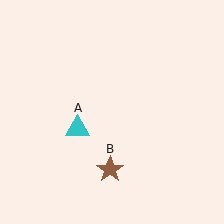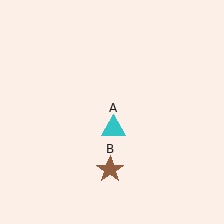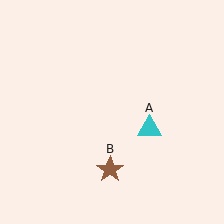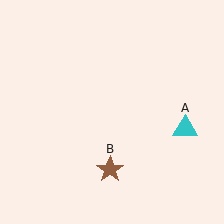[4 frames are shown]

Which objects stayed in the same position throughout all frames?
Brown star (object B) remained stationary.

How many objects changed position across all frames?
1 object changed position: cyan triangle (object A).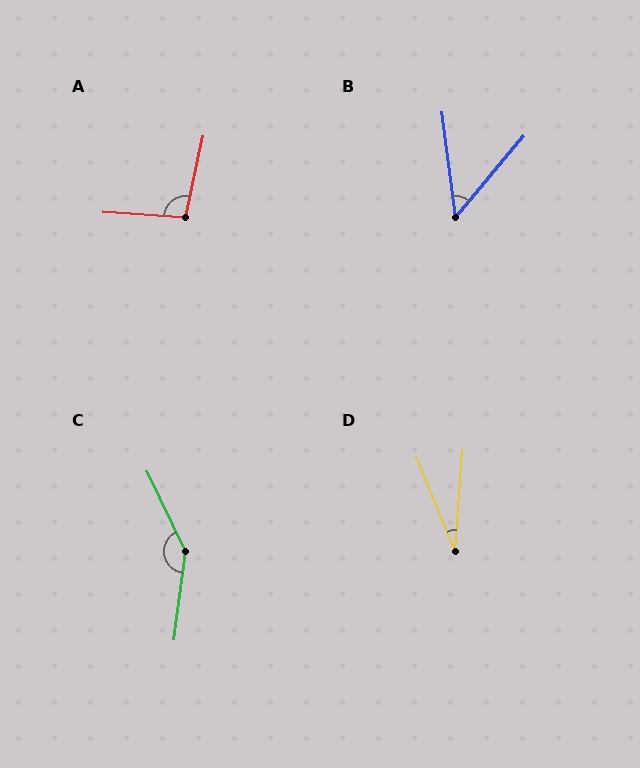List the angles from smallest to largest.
D (27°), B (47°), A (98°), C (147°).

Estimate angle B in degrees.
Approximately 47 degrees.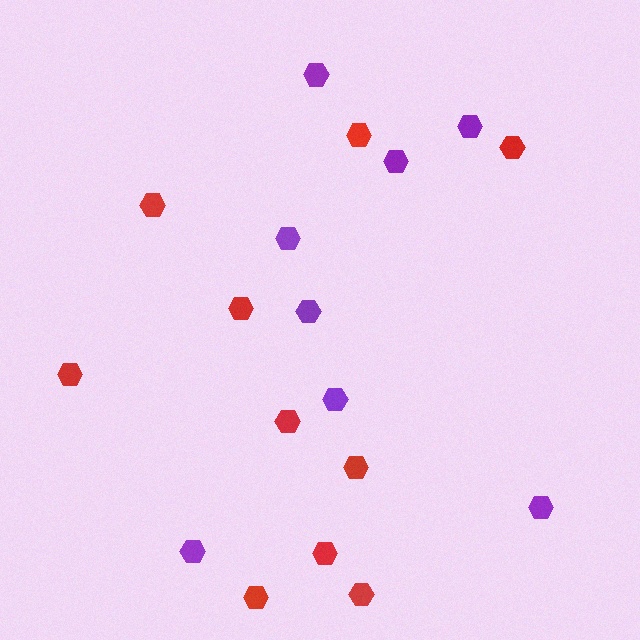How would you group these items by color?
There are 2 groups: one group of red hexagons (10) and one group of purple hexagons (8).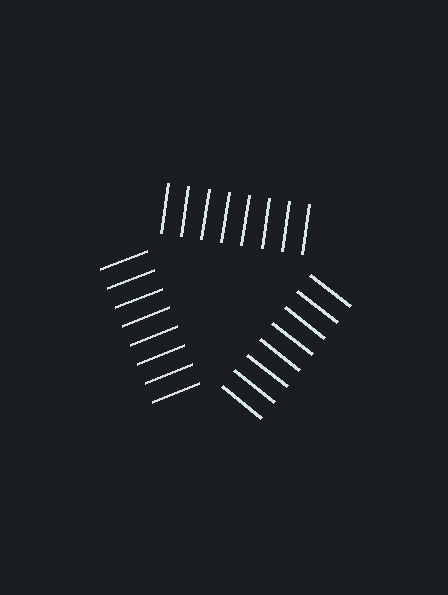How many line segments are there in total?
24 — 8 along each of the 3 edges.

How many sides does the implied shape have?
3 sides — the line-ends trace a triangle.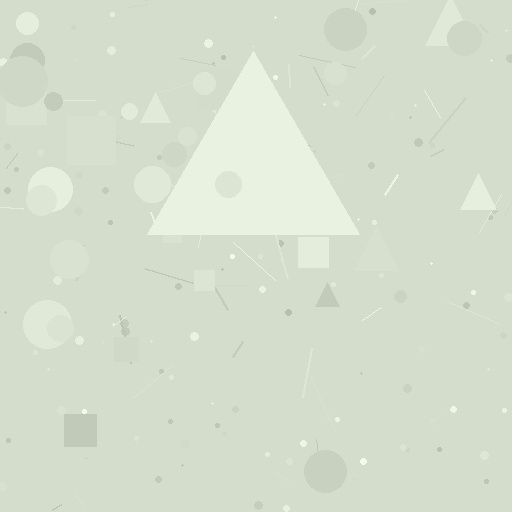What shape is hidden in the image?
A triangle is hidden in the image.